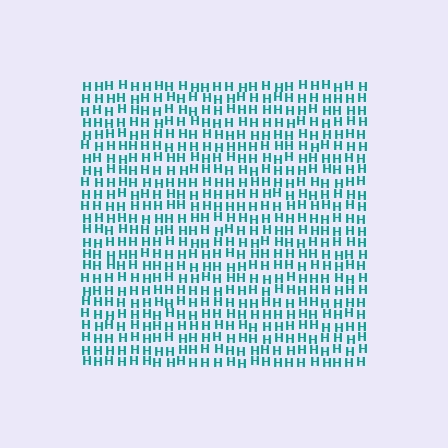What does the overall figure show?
The overall figure shows a square.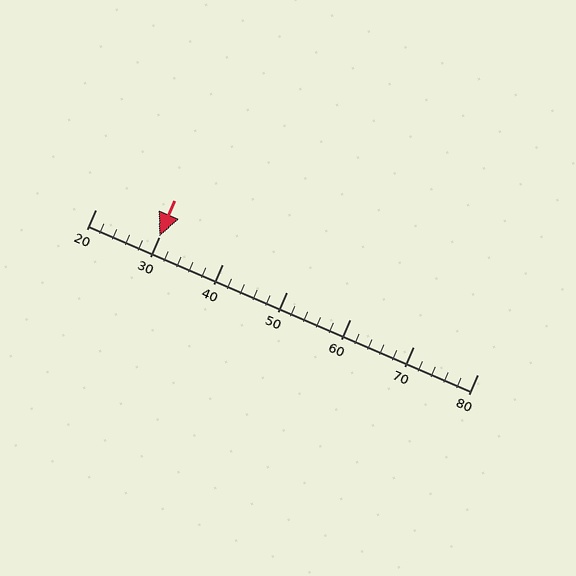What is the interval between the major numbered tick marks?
The major tick marks are spaced 10 units apart.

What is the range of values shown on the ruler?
The ruler shows values from 20 to 80.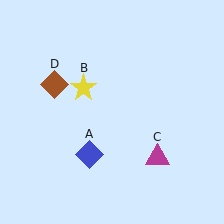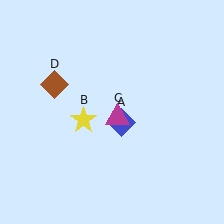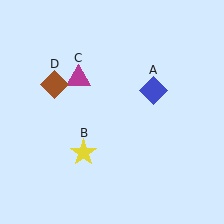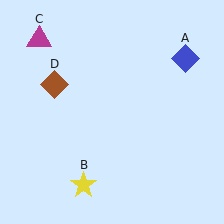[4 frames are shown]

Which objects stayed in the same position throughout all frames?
Brown diamond (object D) remained stationary.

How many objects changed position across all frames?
3 objects changed position: blue diamond (object A), yellow star (object B), magenta triangle (object C).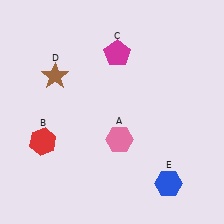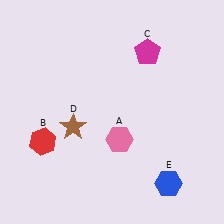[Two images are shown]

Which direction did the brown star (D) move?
The brown star (D) moved down.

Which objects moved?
The objects that moved are: the magenta pentagon (C), the brown star (D).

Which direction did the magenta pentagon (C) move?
The magenta pentagon (C) moved right.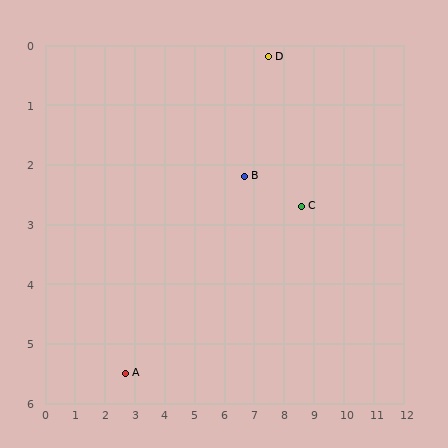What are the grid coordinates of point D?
Point D is at approximately (7.5, 0.2).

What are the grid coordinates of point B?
Point B is at approximately (6.7, 2.2).